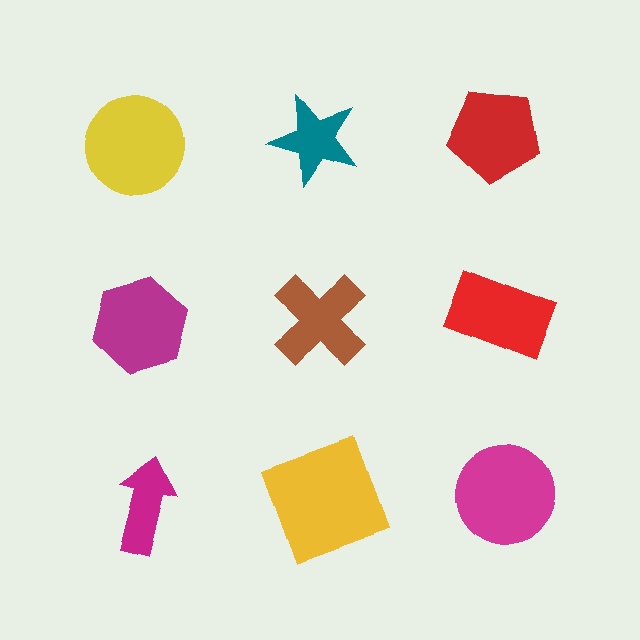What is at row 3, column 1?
A magenta arrow.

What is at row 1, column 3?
A red pentagon.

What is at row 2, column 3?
A red rectangle.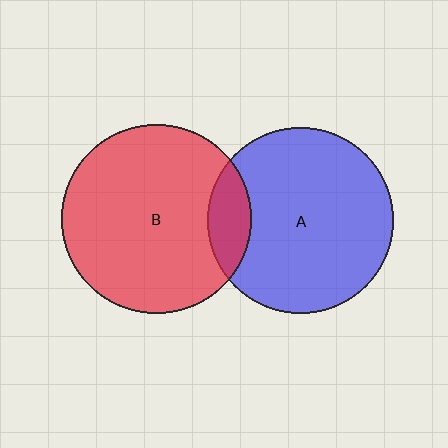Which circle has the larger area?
Circle B (red).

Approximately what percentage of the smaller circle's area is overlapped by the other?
Approximately 15%.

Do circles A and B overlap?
Yes.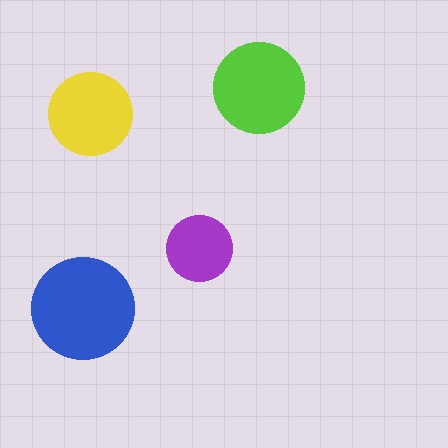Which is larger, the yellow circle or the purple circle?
The yellow one.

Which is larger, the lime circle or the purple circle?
The lime one.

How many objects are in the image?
There are 4 objects in the image.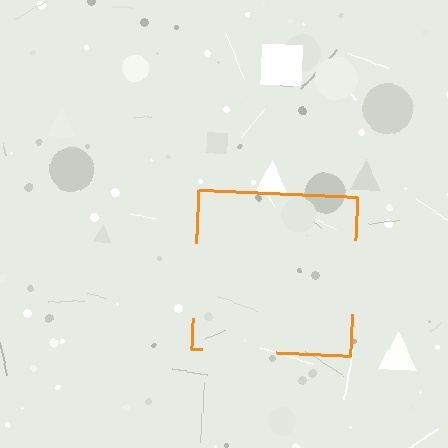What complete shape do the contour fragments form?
The contour fragments form a square.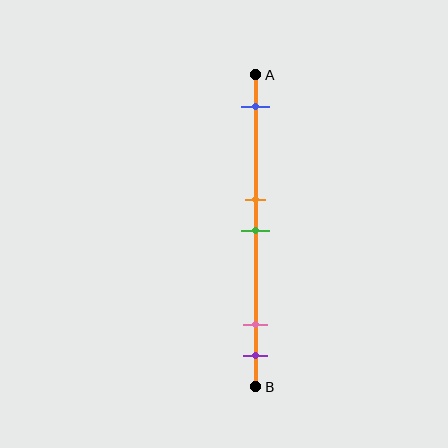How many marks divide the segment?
There are 5 marks dividing the segment.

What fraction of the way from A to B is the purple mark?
The purple mark is approximately 90% (0.9) of the way from A to B.